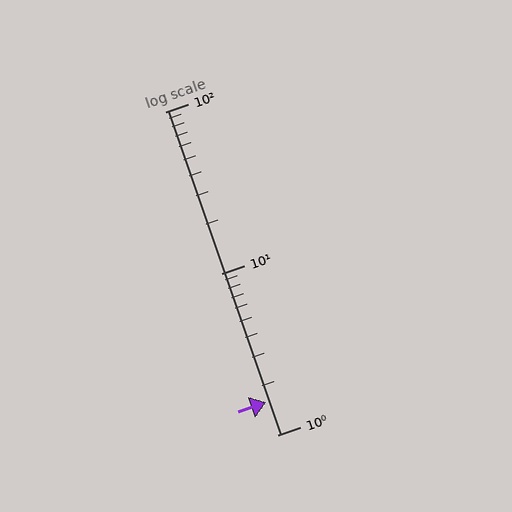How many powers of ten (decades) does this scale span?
The scale spans 2 decades, from 1 to 100.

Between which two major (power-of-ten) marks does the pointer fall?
The pointer is between 1 and 10.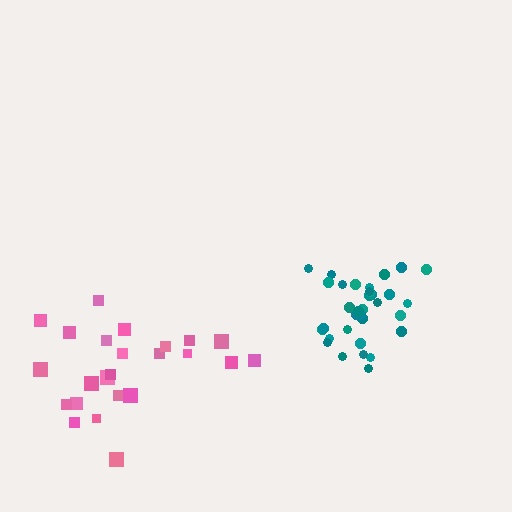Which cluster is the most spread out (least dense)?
Pink.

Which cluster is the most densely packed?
Teal.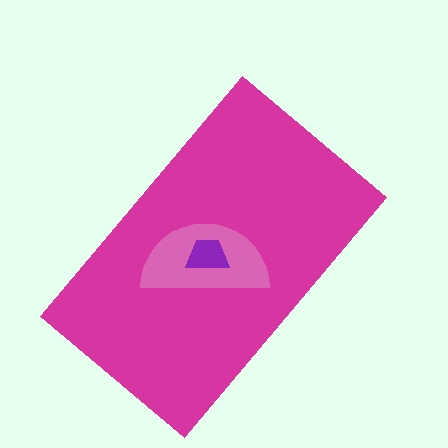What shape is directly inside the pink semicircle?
The purple trapezoid.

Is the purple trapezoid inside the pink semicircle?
Yes.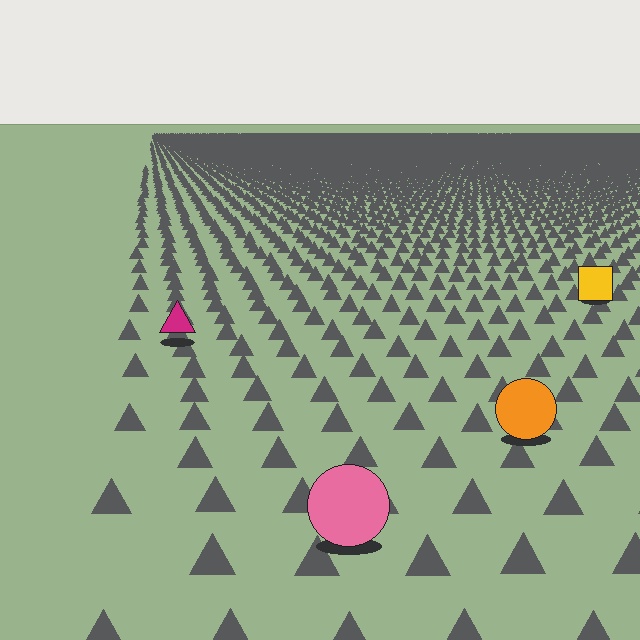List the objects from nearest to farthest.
From nearest to farthest: the pink circle, the orange circle, the magenta triangle, the yellow square.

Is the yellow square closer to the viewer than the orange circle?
No. The orange circle is closer — you can tell from the texture gradient: the ground texture is coarser near it.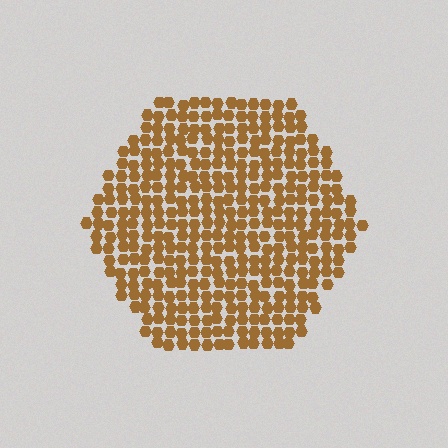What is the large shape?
The large shape is a hexagon.